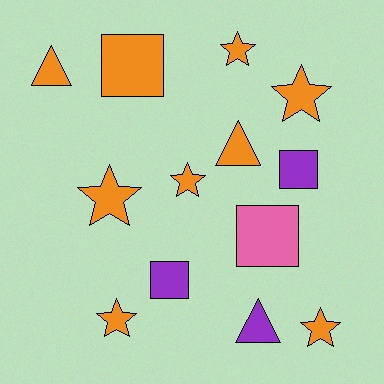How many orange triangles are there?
There are 2 orange triangles.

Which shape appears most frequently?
Star, with 6 objects.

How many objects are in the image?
There are 13 objects.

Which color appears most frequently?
Orange, with 9 objects.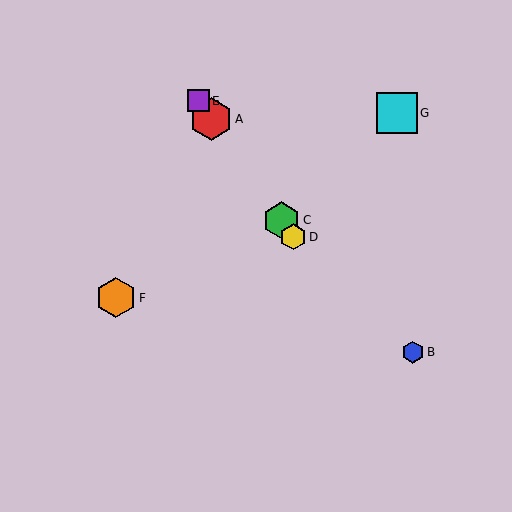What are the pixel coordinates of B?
Object B is at (413, 352).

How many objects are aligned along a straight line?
4 objects (A, C, D, E) are aligned along a straight line.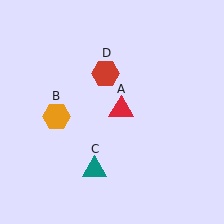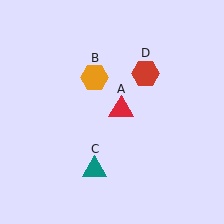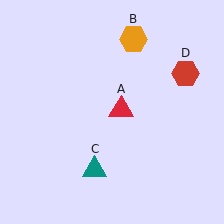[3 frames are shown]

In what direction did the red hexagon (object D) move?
The red hexagon (object D) moved right.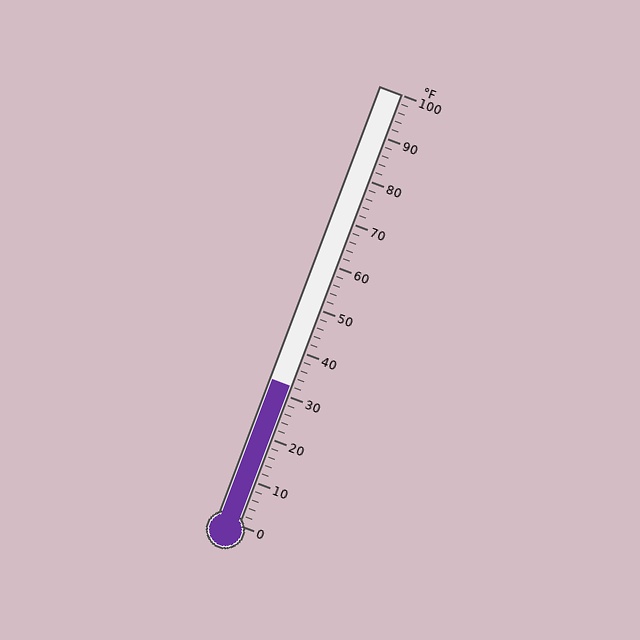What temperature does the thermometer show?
The thermometer shows approximately 32°F.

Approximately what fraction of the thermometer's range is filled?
The thermometer is filled to approximately 30% of its range.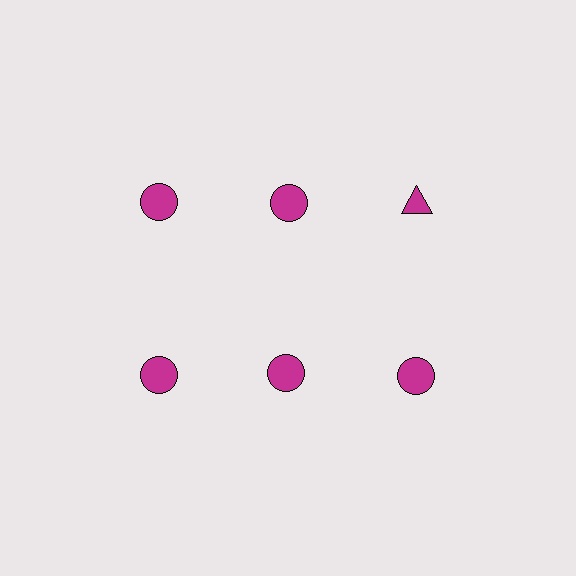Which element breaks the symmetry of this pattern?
The magenta triangle in the top row, center column breaks the symmetry. All other shapes are magenta circles.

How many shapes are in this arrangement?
There are 6 shapes arranged in a grid pattern.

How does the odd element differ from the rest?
It has a different shape: triangle instead of circle.